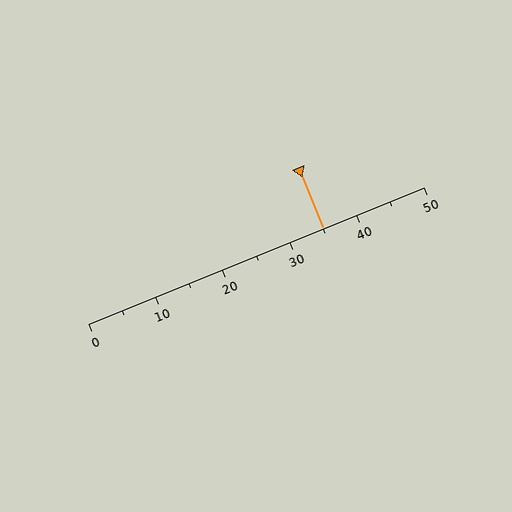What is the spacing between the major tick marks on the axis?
The major ticks are spaced 10 apart.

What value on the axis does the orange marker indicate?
The marker indicates approximately 35.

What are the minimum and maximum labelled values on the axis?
The axis runs from 0 to 50.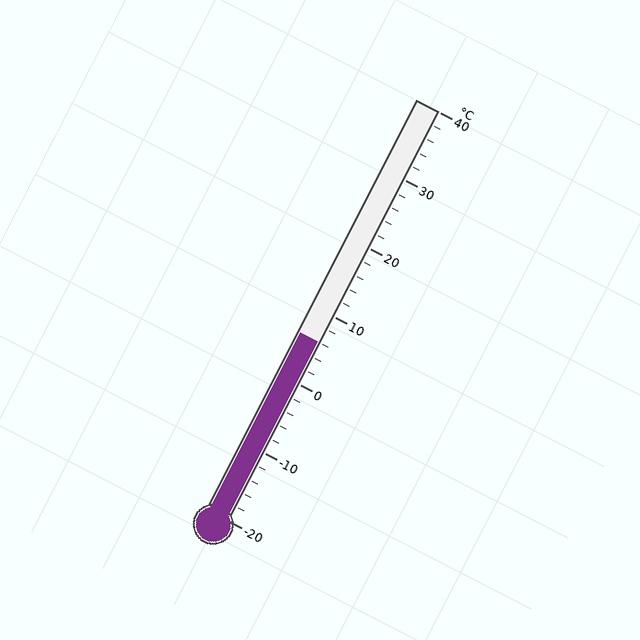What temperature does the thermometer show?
The thermometer shows approximately 6°C.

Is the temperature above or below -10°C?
The temperature is above -10°C.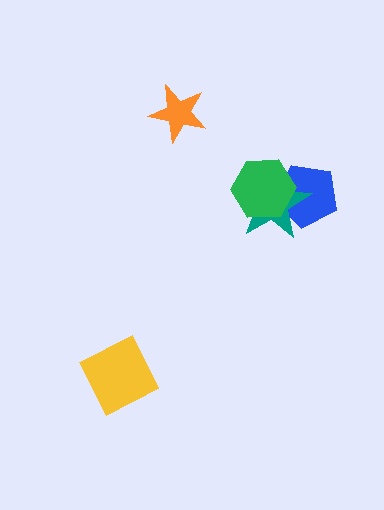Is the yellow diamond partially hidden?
No, no other shape covers it.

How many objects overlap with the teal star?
2 objects overlap with the teal star.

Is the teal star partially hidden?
Yes, it is partially covered by another shape.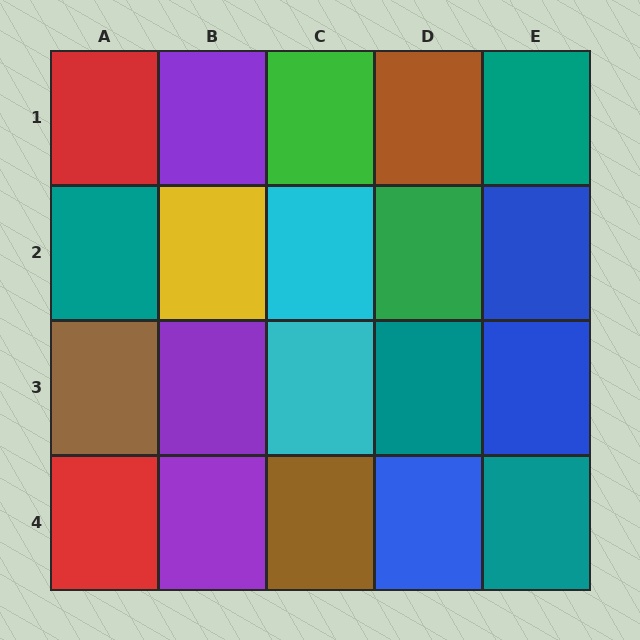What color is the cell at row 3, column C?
Cyan.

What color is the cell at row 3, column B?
Purple.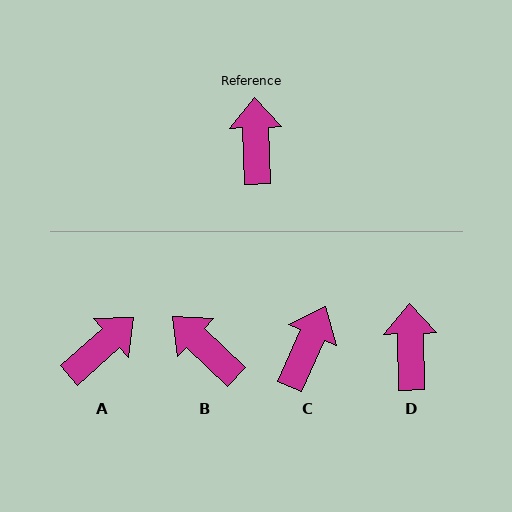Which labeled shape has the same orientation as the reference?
D.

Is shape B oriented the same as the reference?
No, it is off by about 45 degrees.